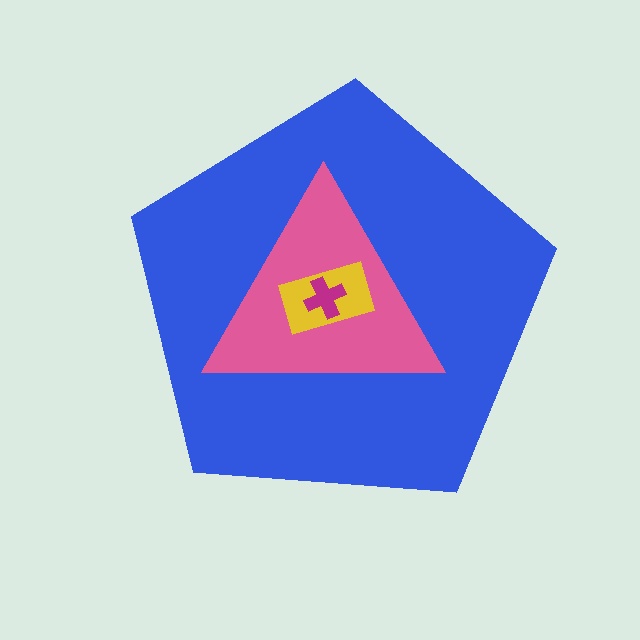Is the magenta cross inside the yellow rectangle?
Yes.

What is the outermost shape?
The blue pentagon.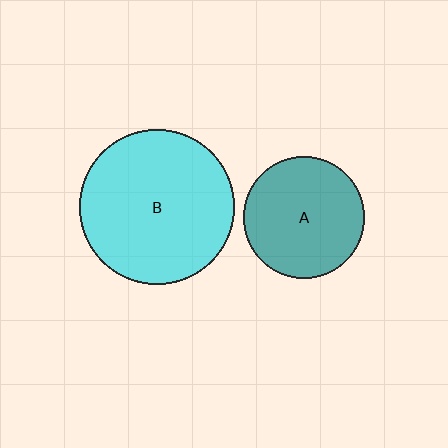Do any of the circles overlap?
No, none of the circles overlap.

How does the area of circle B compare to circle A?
Approximately 1.6 times.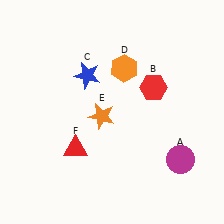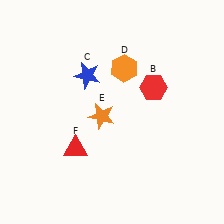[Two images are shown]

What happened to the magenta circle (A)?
The magenta circle (A) was removed in Image 2. It was in the bottom-right area of Image 1.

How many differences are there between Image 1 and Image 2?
There is 1 difference between the two images.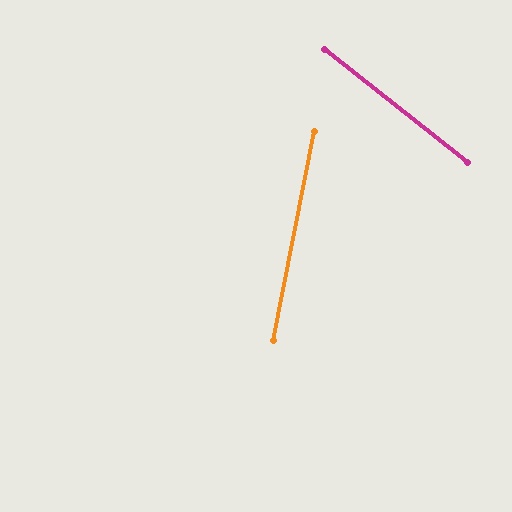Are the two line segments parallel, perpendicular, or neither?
Neither parallel nor perpendicular — they differ by about 63°.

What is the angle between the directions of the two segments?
Approximately 63 degrees.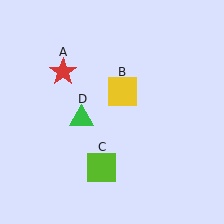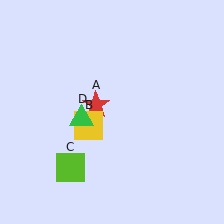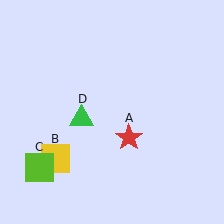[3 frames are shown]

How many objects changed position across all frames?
3 objects changed position: red star (object A), yellow square (object B), lime square (object C).